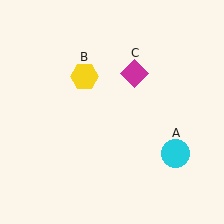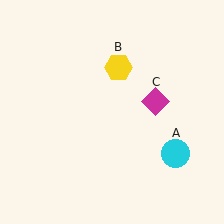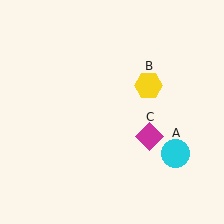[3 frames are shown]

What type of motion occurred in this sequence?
The yellow hexagon (object B), magenta diamond (object C) rotated clockwise around the center of the scene.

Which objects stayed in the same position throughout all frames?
Cyan circle (object A) remained stationary.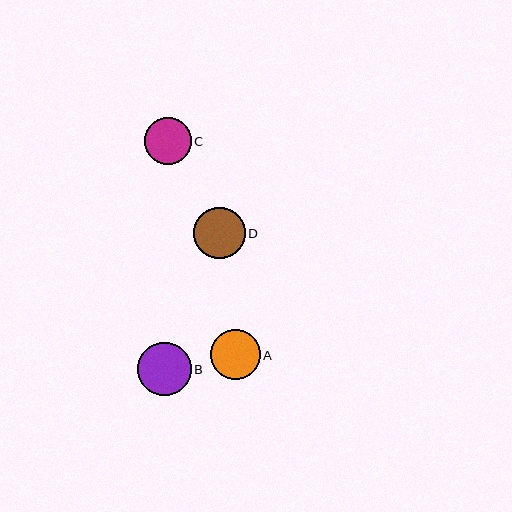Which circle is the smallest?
Circle C is the smallest with a size of approximately 46 pixels.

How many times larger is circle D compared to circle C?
Circle D is approximately 1.1 times the size of circle C.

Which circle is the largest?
Circle B is the largest with a size of approximately 53 pixels.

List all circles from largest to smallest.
From largest to smallest: B, D, A, C.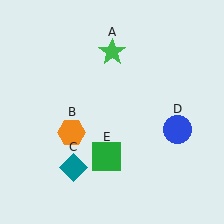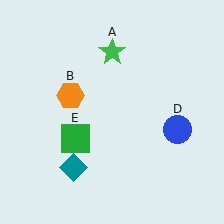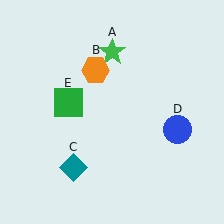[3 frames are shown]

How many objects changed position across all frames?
2 objects changed position: orange hexagon (object B), green square (object E).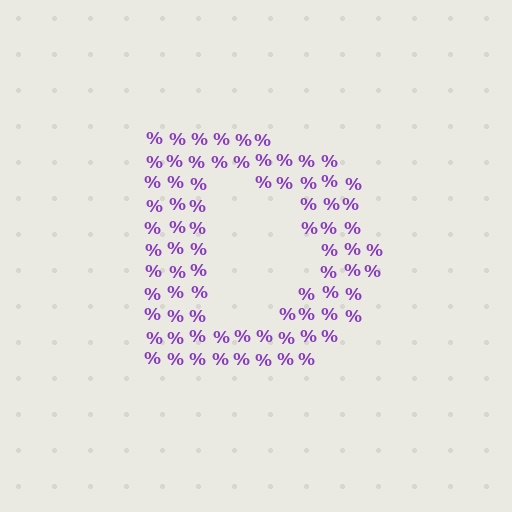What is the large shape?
The large shape is the letter D.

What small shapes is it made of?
It is made of small percent signs.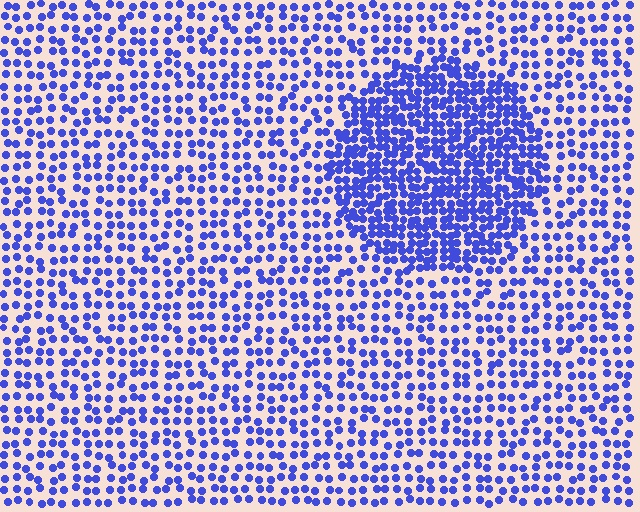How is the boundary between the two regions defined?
The boundary is defined by a change in element density (approximately 2.1x ratio). All elements are the same color, size, and shape.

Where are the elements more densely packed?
The elements are more densely packed inside the circle boundary.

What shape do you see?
I see a circle.